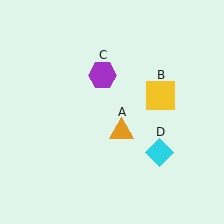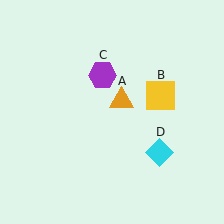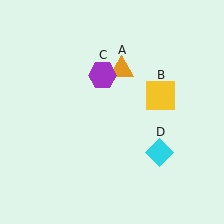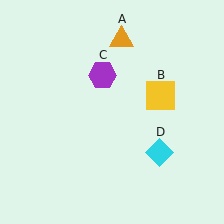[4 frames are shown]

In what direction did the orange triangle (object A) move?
The orange triangle (object A) moved up.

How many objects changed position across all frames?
1 object changed position: orange triangle (object A).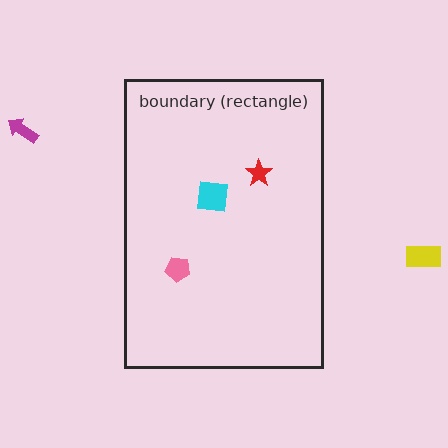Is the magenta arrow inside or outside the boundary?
Outside.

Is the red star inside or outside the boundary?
Inside.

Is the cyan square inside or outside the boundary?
Inside.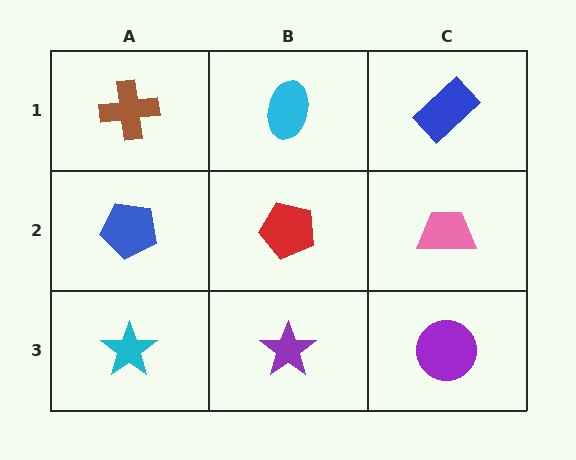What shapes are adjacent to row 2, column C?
A blue rectangle (row 1, column C), a purple circle (row 3, column C), a red pentagon (row 2, column B).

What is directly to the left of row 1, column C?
A cyan ellipse.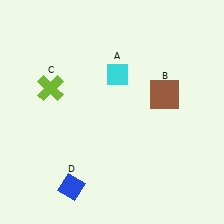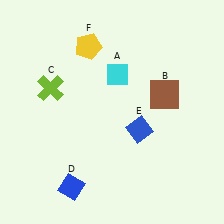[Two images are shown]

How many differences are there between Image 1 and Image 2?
There are 2 differences between the two images.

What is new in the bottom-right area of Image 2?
A blue diamond (E) was added in the bottom-right area of Image 2.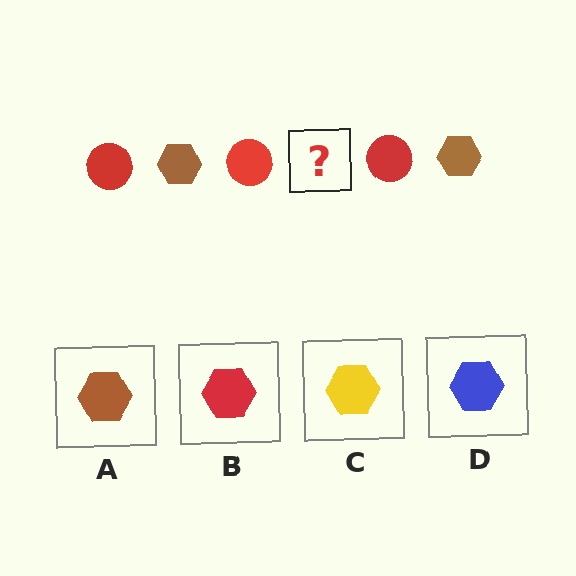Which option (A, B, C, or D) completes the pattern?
A.